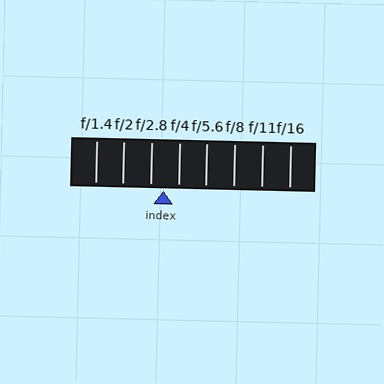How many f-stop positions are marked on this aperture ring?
There are 8 f-stop positions marked.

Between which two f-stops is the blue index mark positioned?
The index mark is between f/2.8 and f/4.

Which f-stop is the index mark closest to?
The index mark is closest to f/2.8.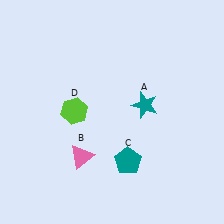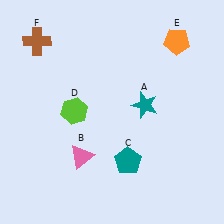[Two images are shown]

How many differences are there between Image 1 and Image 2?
There are 2 differences between the two images.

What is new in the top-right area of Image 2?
An orange pentagon (E) was added in the top-right area of Image 2.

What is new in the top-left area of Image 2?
A brown cross (F) was added in the top-left area of Image 2.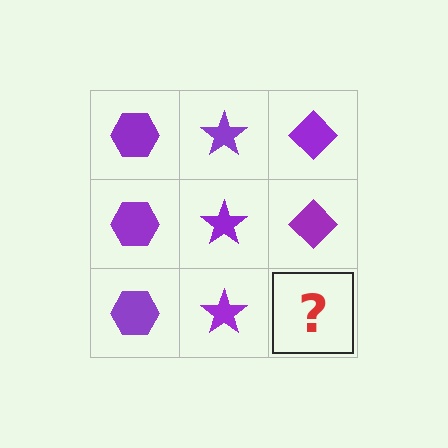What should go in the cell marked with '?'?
The missing cell should contain a purple diamond.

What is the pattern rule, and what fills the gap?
The rule is that each column has a consistent shape. The gap should be filled with a purple diamond.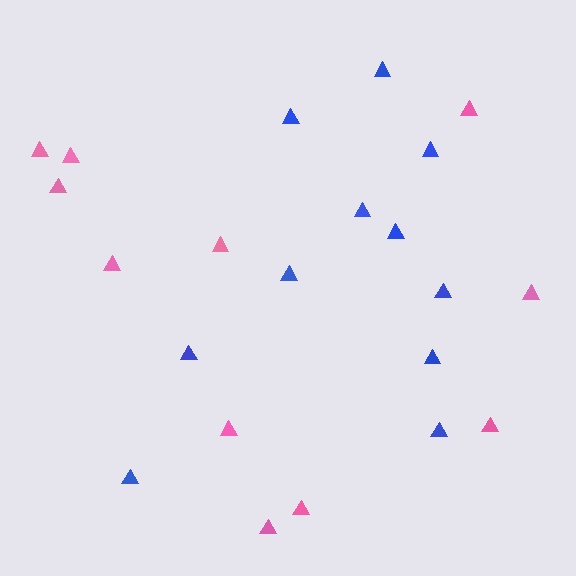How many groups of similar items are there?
There are 2 groups: one group of pink triangles (11) and one group of blue triangles (11).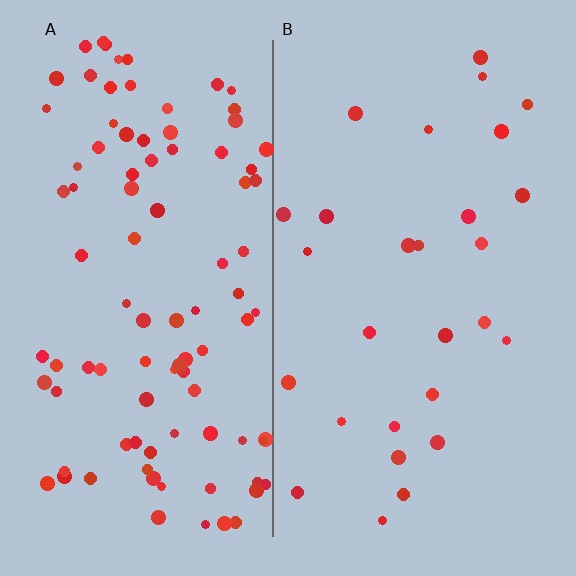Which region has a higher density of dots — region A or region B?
A (the left).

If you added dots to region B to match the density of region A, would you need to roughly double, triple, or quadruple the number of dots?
Approximately triple.